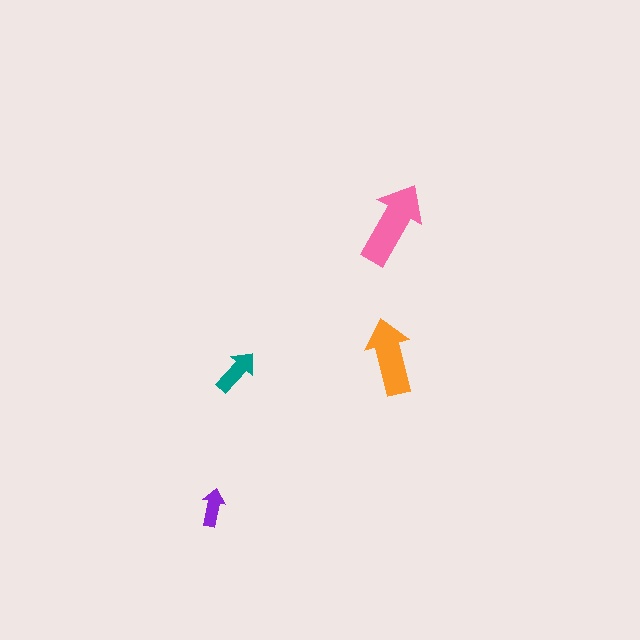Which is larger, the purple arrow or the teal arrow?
The teal one.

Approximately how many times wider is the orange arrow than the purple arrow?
About 2 times wider.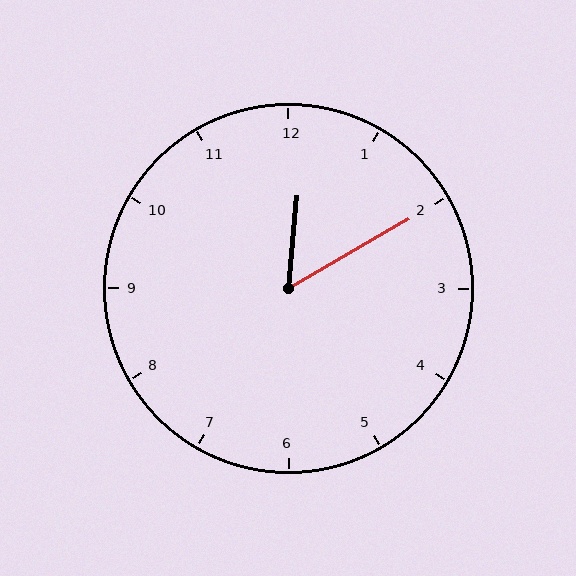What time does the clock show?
12:10.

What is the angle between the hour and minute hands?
Approximately 55 degrees.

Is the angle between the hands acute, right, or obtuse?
It is acute.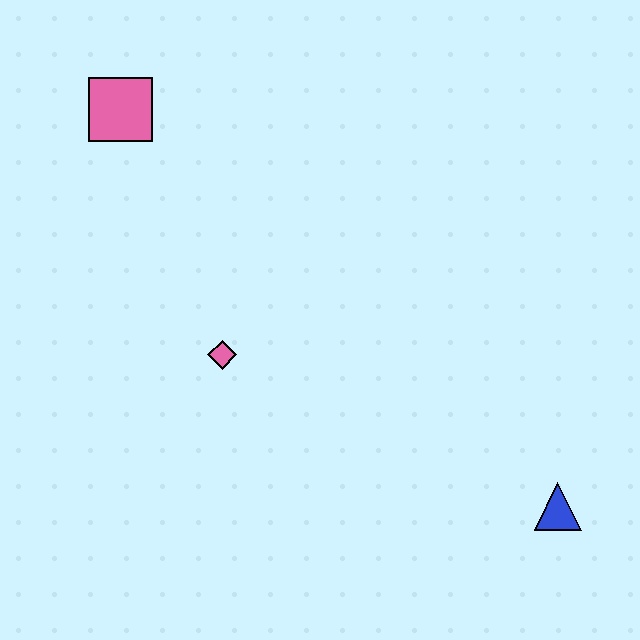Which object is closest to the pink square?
The pink diamond is closest to the pink square.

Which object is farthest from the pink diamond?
The blue triangle is farthest from the pink diamond.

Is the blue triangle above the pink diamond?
No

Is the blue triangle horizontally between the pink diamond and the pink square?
No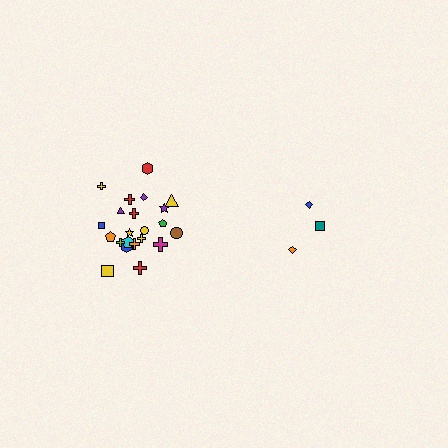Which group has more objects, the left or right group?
The left group.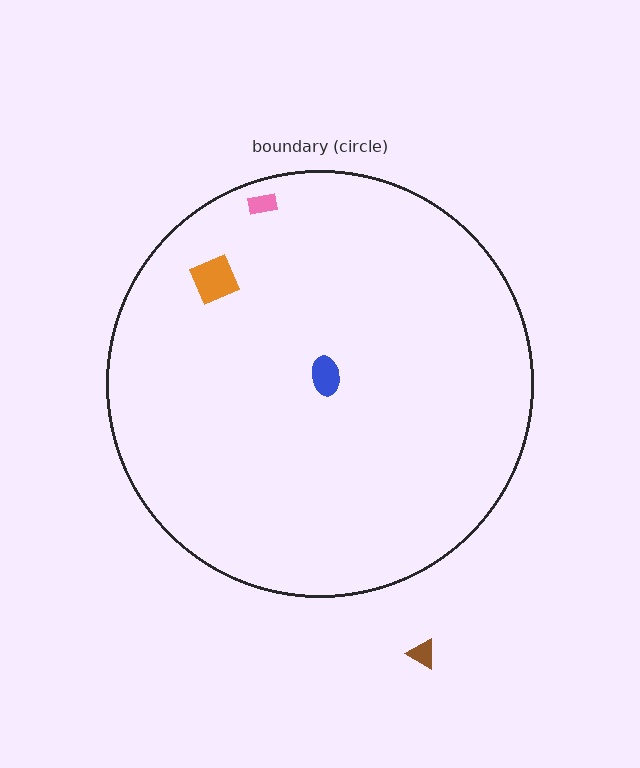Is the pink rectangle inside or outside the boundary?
Inside.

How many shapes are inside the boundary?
3 inside, 1 outside.